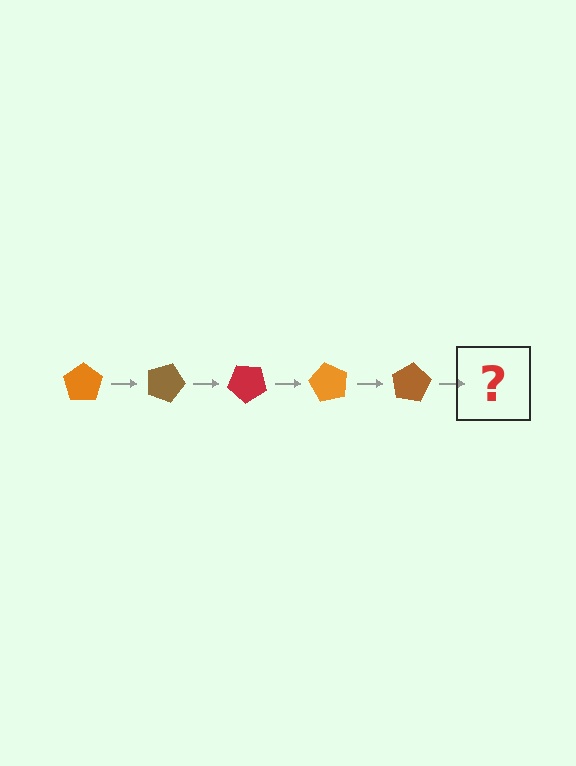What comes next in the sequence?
The next element should be a red pentagon, rotated 100 degrees from the start.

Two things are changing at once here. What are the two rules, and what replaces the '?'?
The two rules are that it rotates 20 degrees each step and the color cycles through orange, brown, and red. The '?' should be a red pentagon, rotated 100 degrees from the start.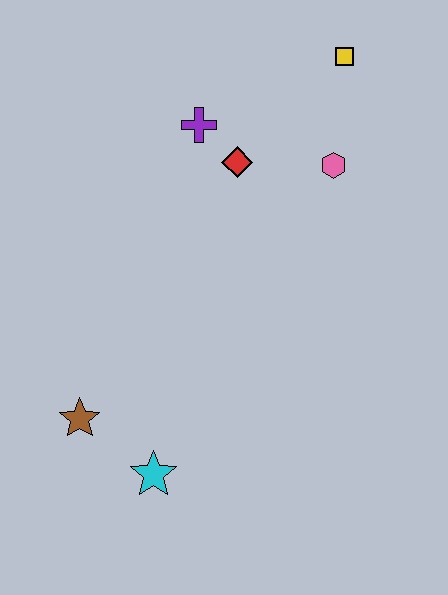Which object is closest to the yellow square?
The pink hexagon is closest to the yellow square.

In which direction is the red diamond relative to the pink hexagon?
The red diamond is to the left of the pink hexagon.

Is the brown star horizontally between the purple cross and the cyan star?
No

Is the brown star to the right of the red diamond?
No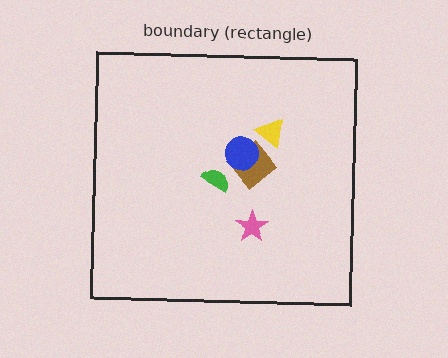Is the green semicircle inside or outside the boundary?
Inside.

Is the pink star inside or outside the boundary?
Inside.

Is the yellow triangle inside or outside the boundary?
Inside.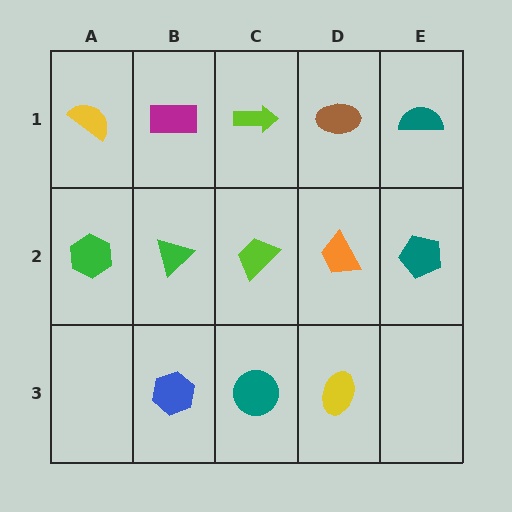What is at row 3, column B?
A blue hexagon.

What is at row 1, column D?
A brown ellipse.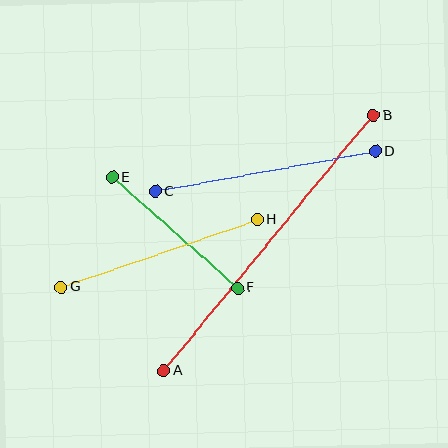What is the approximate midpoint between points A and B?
The midpoint is at approximately (269, 243) pixels.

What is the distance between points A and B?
The distance is approximately 330 pixels.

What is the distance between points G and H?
The distance is approximately 207 pixels.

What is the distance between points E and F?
The distance is approximately 168 pixels.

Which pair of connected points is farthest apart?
Points A and B are farthest apart.